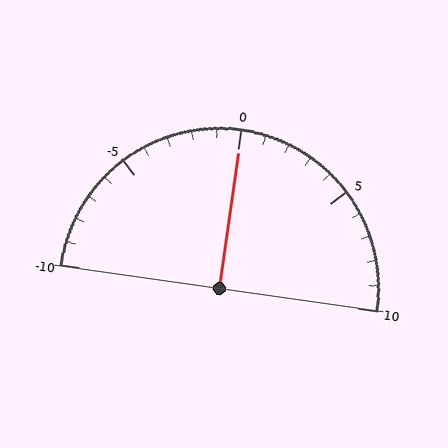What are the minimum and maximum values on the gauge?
The gauge ranges from -10 to 10.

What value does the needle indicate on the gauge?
The needle indicates approximately 0.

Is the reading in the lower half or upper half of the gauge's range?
The reading is in the upper half of the range (-10 to 10).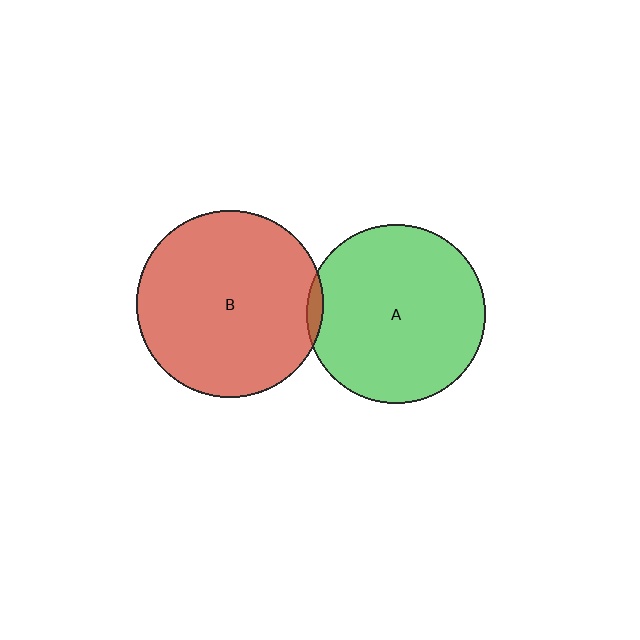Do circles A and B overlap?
Yes.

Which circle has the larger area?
Circle B (red).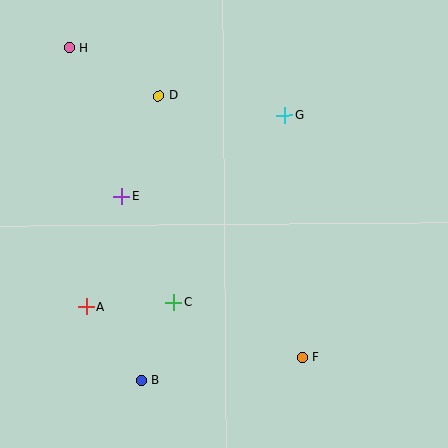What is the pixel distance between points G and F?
The distance between G and F is 243 pixels.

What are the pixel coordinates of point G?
Point G is at (285, 115).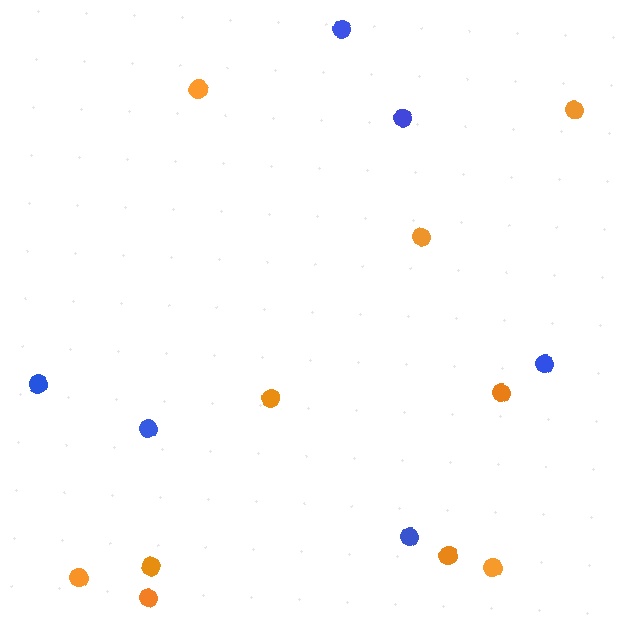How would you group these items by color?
There are 2 groups: one group of orange circles (10) and one group of blue circles (6).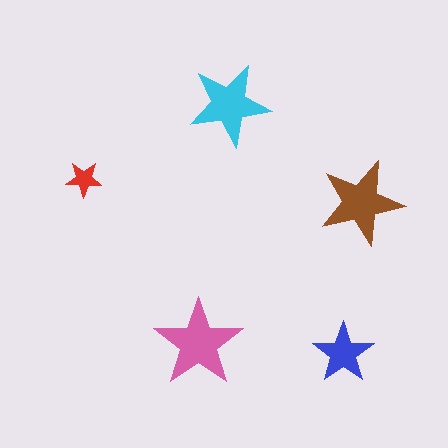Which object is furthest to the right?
The brown star is rightmost.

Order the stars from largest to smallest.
the pink one, the brown one, the cyan one, the blue one, the red one.